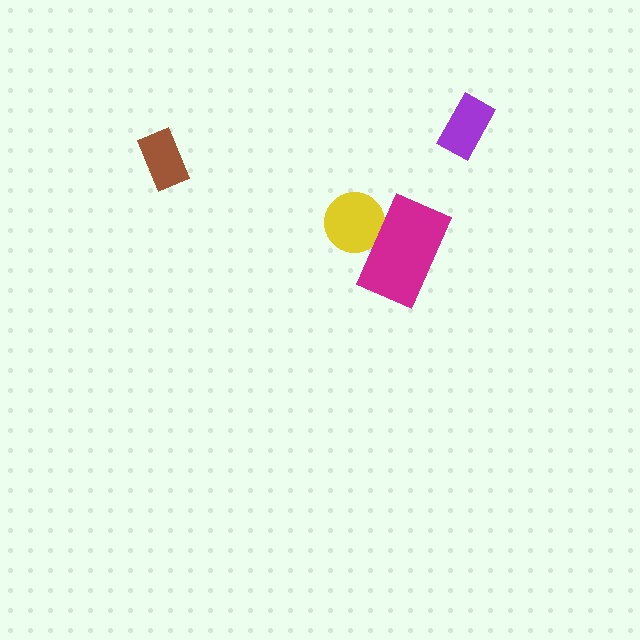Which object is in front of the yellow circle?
The magenta rectangle is in front of the yellow circle.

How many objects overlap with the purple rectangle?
0 objects overlap with the purple rectangle.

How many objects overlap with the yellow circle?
1 object overlaps with the yellow circle.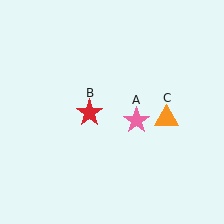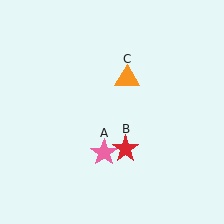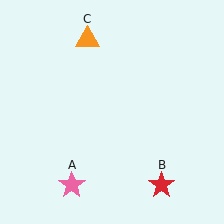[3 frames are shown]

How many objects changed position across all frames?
3 objects changed position: pink star (object A), red star (object B), orange triangle (object C).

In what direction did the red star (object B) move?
The red star (object B) moved down and to the right.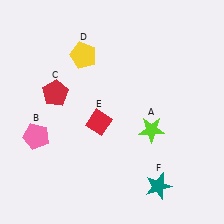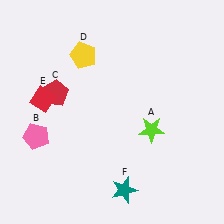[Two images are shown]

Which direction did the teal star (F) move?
The teal star (F) moved left.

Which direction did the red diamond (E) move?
The red diamond (E) moved left.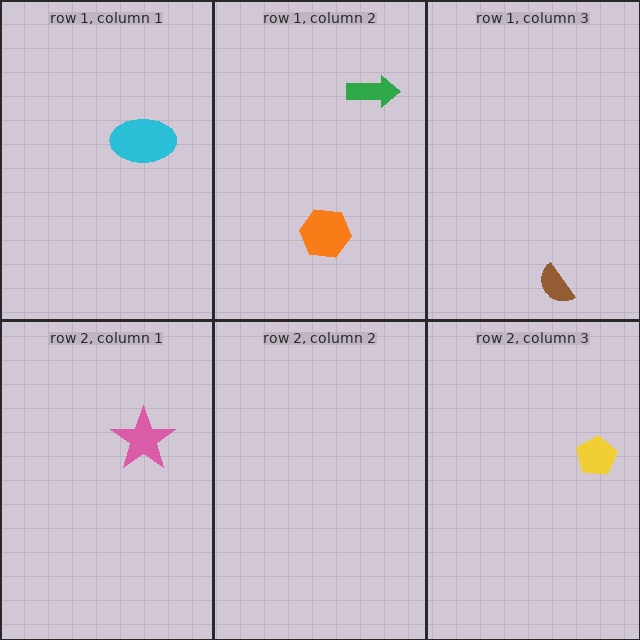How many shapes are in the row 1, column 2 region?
2.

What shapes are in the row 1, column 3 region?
The brown semicircle.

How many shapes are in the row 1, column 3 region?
1.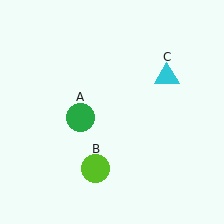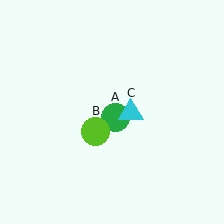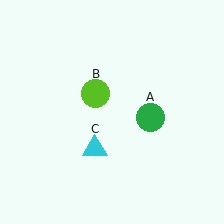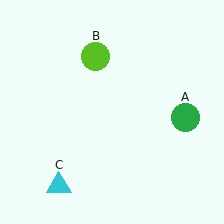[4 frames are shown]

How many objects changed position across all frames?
3 objects changed position: green circle (object A), lime circle (object B), cyan triangle (object C).